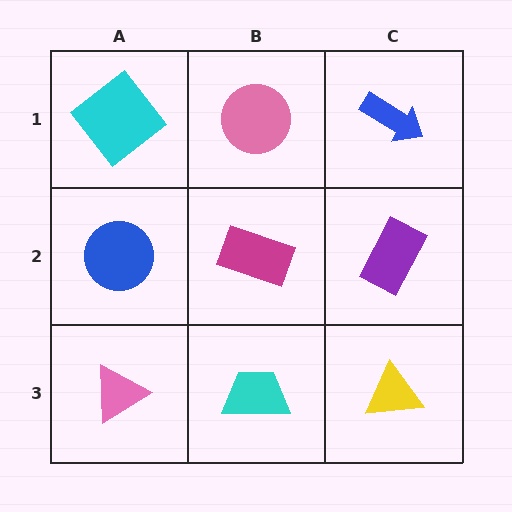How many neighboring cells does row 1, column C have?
2.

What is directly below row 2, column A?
A pink triangle.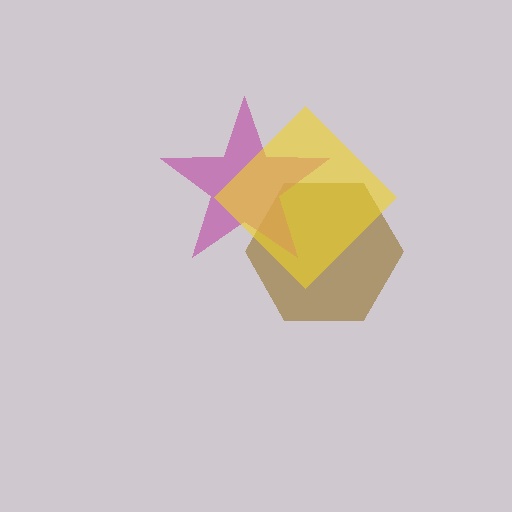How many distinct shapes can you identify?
There are 3 distinct shapes: a brown hexagon, a magenta star, a yellow diamond.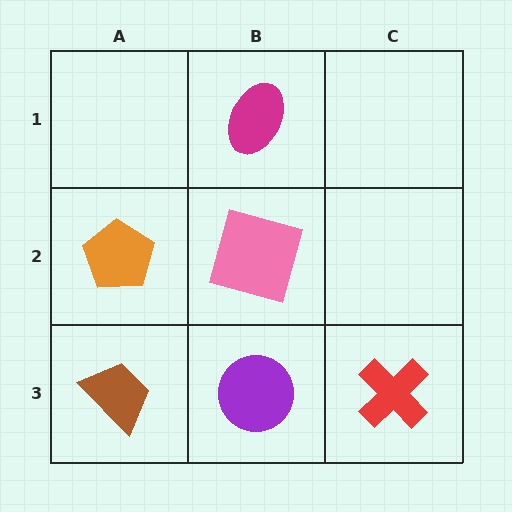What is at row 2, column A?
An orange pentagon.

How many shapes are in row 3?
3 shapes.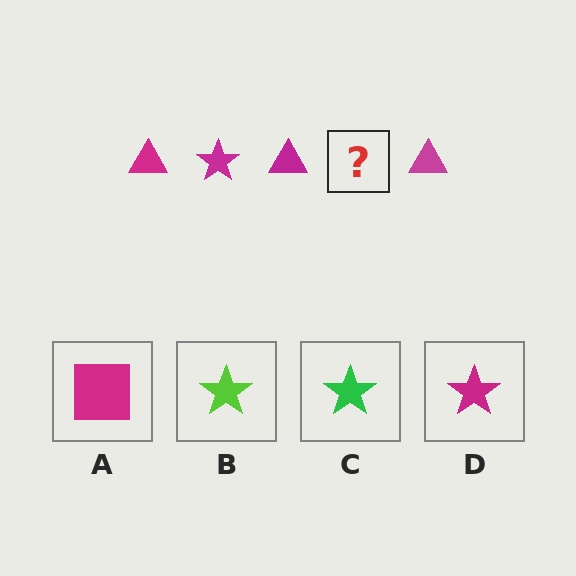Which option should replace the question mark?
Option D.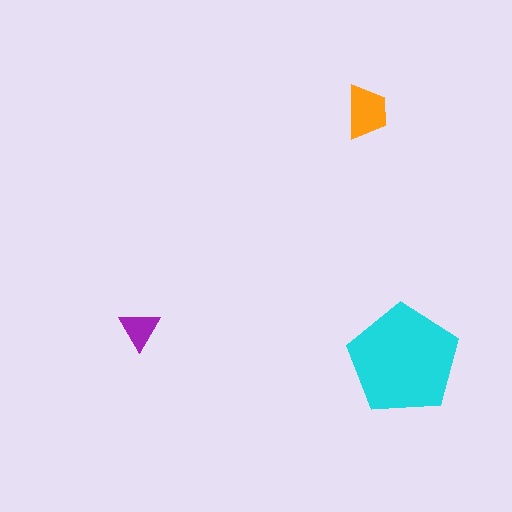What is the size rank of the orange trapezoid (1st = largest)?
2nd.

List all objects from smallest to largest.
The purple triangle, the orange trapezoid, the cyan pentagon.